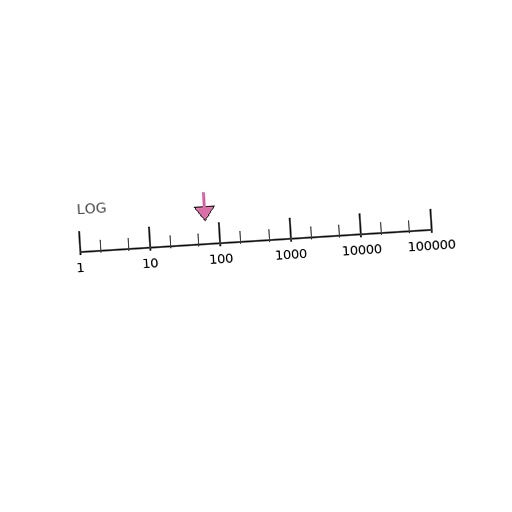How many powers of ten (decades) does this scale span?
The scale spans 5 decades, from 1 to 100000.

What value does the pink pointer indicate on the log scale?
The pointer indicates approximately 64.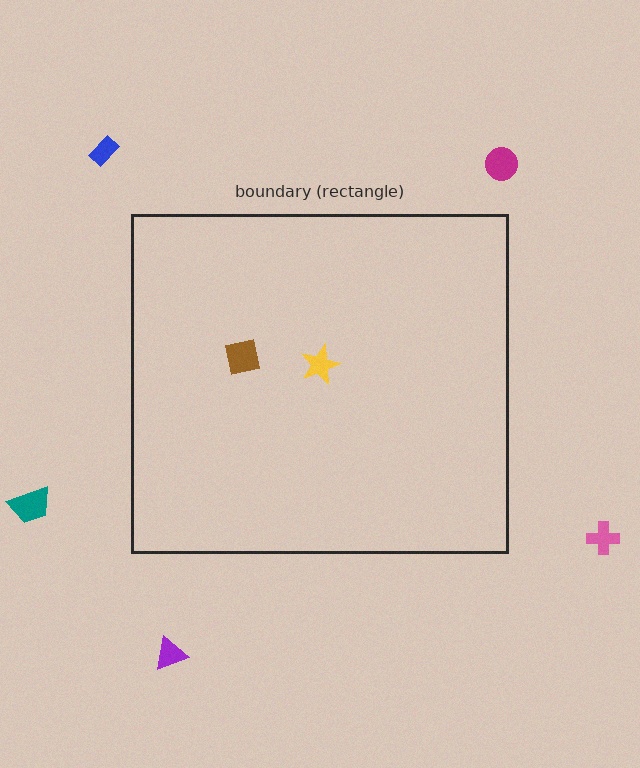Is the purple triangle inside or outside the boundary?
Outside.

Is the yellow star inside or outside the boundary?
Inside.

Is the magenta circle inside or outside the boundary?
Outside.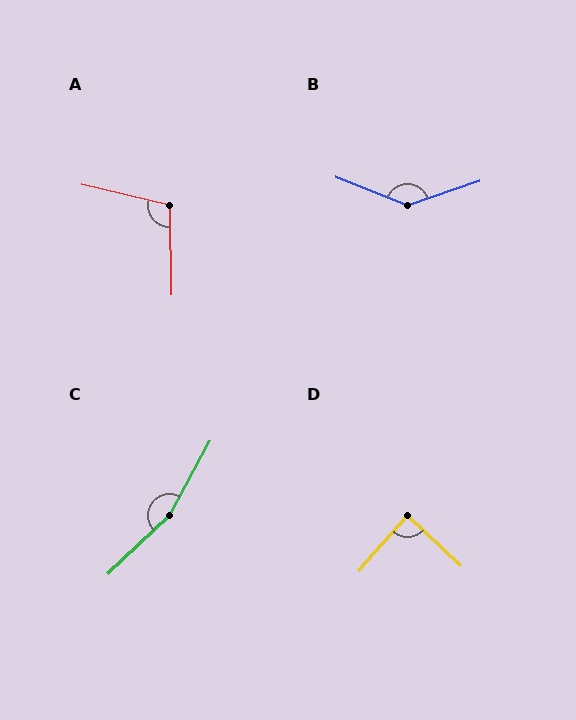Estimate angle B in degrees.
Approximately 139 degrees.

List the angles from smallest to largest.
D (88°), A (104°), B (139°), C (162°).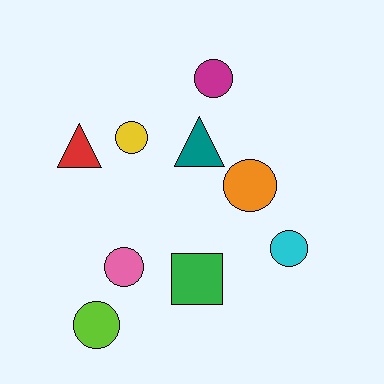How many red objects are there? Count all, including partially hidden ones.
There is 1 red object.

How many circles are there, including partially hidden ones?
There are 6 circles.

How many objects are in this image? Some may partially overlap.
There are 9 objects.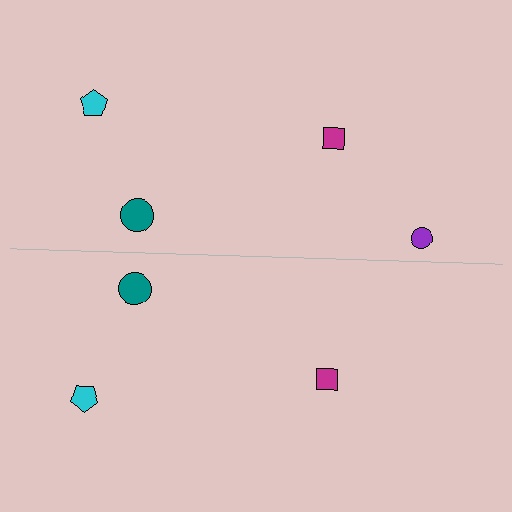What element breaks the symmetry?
A purple circle is missing from the bottom side.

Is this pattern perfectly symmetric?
No, the pattern is not perfectly symmetric. A purple circle is missing from the bottom side.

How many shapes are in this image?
There are 7 shapes in this image.